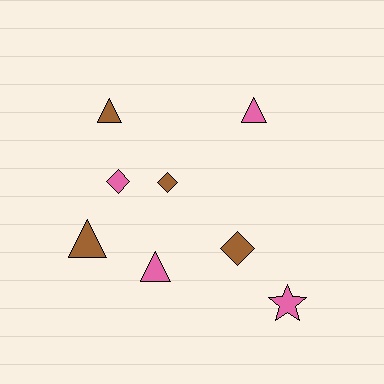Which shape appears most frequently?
Triangle, with 4 objects.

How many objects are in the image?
There are 8 objects.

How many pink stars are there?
There is 1 pink star.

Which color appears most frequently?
Pink, with 4 objects.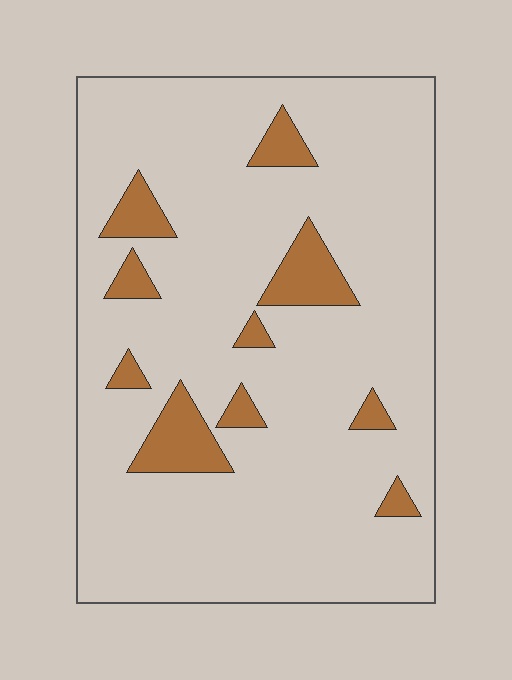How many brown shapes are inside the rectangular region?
10.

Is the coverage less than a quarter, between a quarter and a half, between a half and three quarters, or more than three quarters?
Less than a quarter.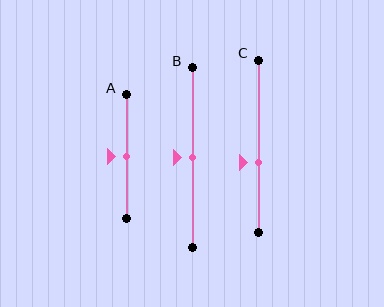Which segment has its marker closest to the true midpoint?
Segment A has its marker closest to the true midpoint.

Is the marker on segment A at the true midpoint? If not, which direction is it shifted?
Yes, the marker on segment A is at the true midpoint.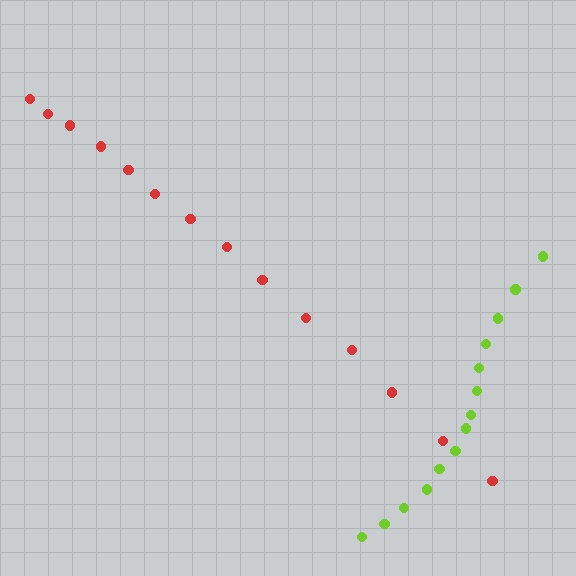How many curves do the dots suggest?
There are 2 distinct paths.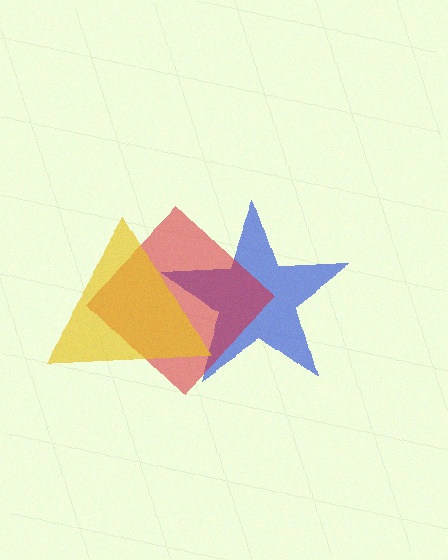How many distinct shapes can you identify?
There are 3 distinct shapes: a blue star, a red diamond, a yellow triangle.